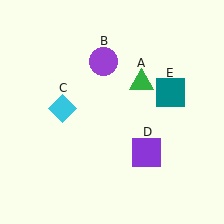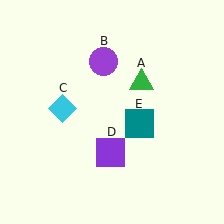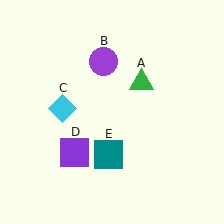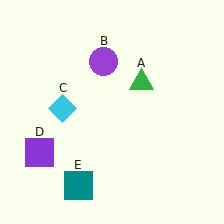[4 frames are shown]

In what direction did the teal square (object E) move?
The teal square (object E) moved down and to the left.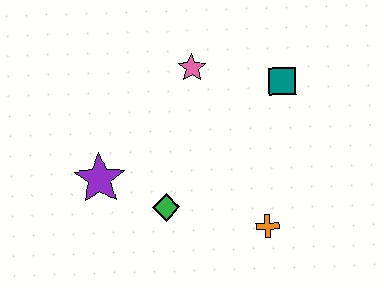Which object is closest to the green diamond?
The purple star is closest to the green diamond.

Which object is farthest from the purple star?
The teal square is farthest from the purple star.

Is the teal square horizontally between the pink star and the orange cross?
No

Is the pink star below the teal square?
No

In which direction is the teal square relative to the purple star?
The teal square is to the right of the purple star.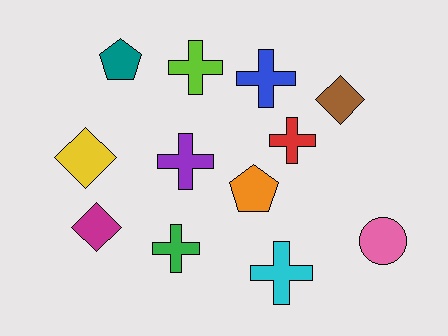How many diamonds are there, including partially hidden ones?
There are 3 diamonds.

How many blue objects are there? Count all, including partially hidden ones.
There is 1 blue object.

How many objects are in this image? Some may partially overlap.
There are 12 objects.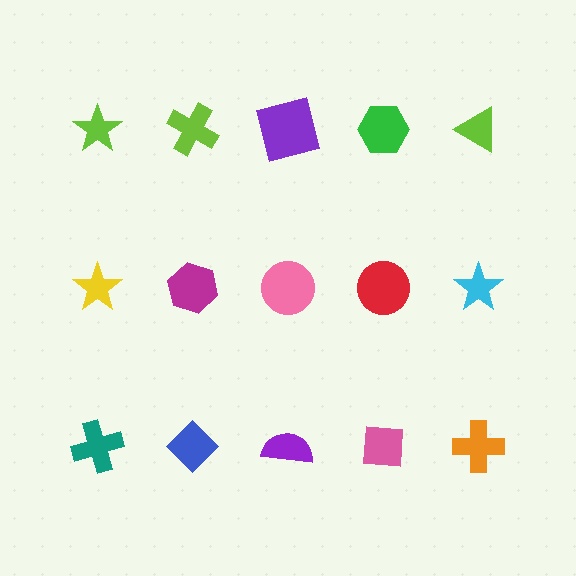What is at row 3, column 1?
A teal cross.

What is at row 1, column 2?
A lime cross.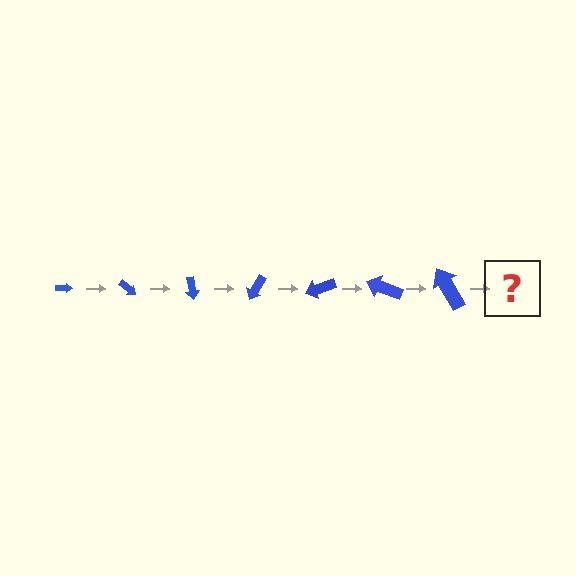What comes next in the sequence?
The next element should be an arrow, larger than the previous one and rotated 280 degrees from the start.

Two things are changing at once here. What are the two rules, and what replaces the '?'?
The two rules are that the arrow grows larger each step and it rotates 40 degrees each step. The '?' should be an arrow, larger than the previous one and rotated 280 degrees from the start.